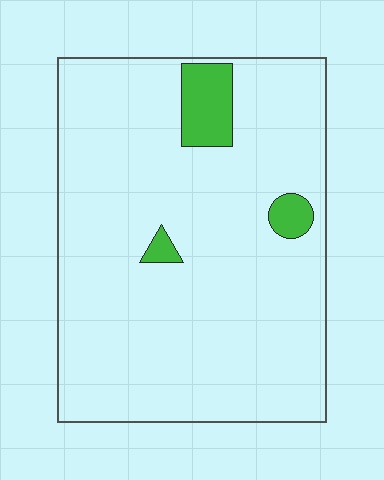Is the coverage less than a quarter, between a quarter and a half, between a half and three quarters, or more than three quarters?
Less than a quarter.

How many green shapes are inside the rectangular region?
3.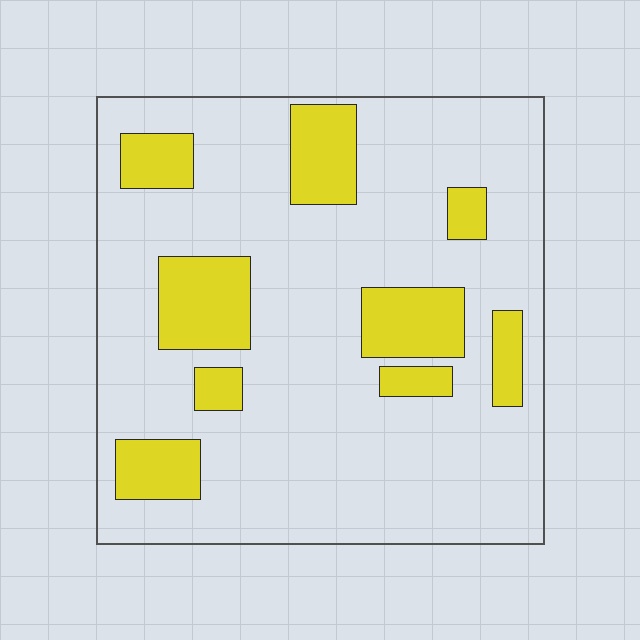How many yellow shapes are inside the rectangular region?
9.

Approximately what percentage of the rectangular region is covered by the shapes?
Approximately 20%.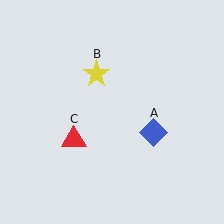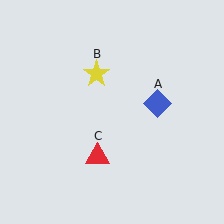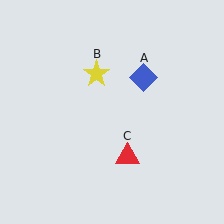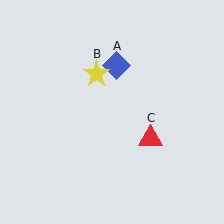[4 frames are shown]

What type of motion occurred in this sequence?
The blue diamond (object A), red triangle (object C) rotated counterclockwise around the center of the scene.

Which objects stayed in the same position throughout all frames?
Yellow star (object B) remained stationary.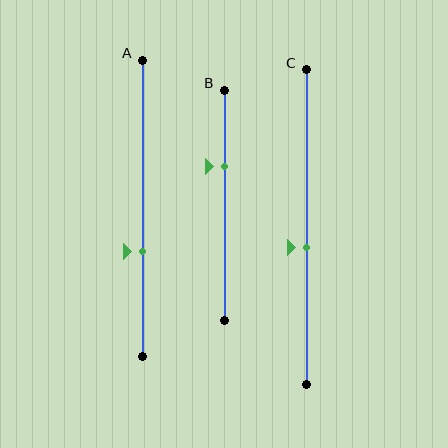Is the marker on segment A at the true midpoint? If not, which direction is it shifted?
No, the marker on segment A is shifted downward by about 15% of the segment length.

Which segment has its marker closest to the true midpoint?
Segment C has its marker closest to the true midpoint.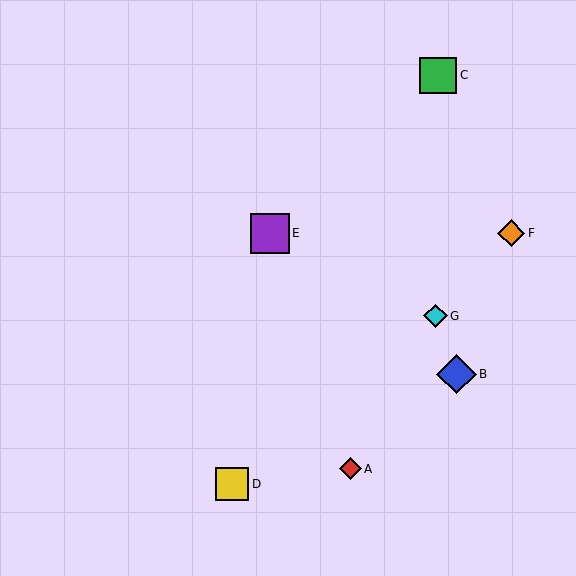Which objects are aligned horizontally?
Objects E, F are aligned horizontally.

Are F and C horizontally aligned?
No, F is at y≈233 and C is at y≈75.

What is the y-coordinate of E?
Object E is at y≈233.